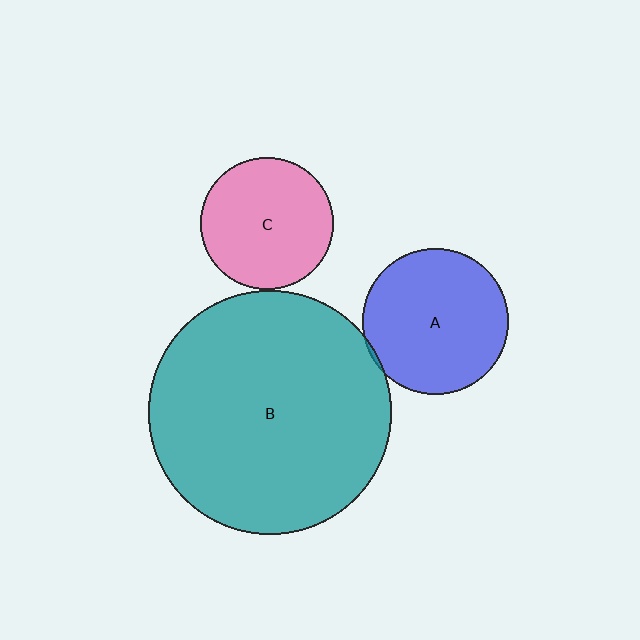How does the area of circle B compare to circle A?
Approximately 2.8 times.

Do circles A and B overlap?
Yes.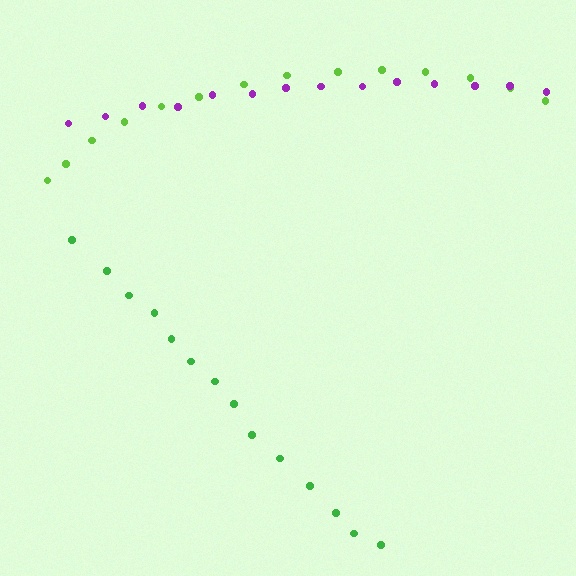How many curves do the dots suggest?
There are 3 distinct paths.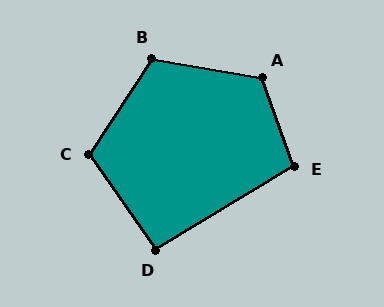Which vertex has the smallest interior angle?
D, at approximately 94 degrees.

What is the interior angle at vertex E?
Approximately 101 degrees (obtuse).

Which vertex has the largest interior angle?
A, at approximately 120 degrees.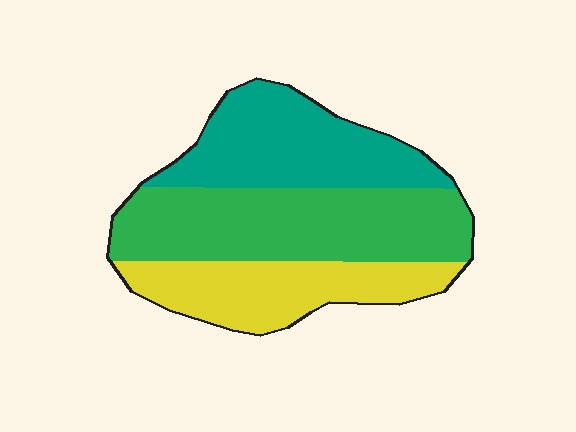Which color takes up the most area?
Green, at roughly 40%.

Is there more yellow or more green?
Green.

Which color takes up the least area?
Yellow, at roughly 25%.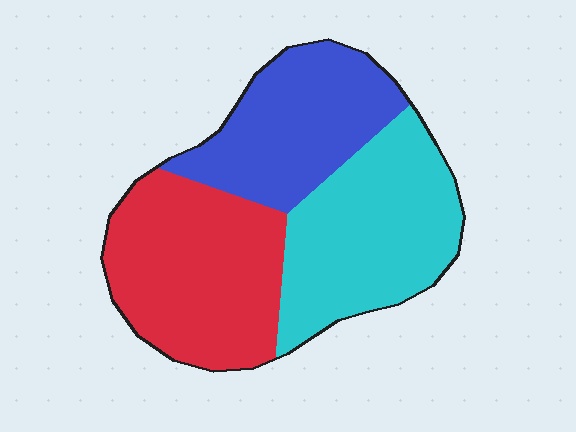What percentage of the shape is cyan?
Cyan takes up about one third (1/3) of the shape.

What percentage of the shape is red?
Red covers roughly 35% of the shape.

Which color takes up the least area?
Blue, at roughly 30%.